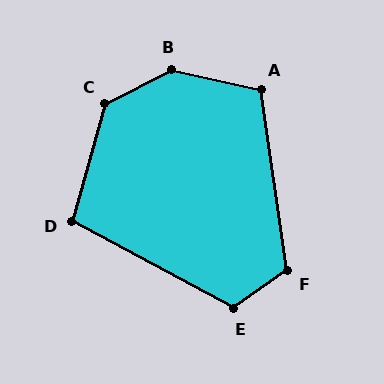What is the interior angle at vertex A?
Approximately 110 degrees (obtuse).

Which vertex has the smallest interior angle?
D, at approximately 103 degrees.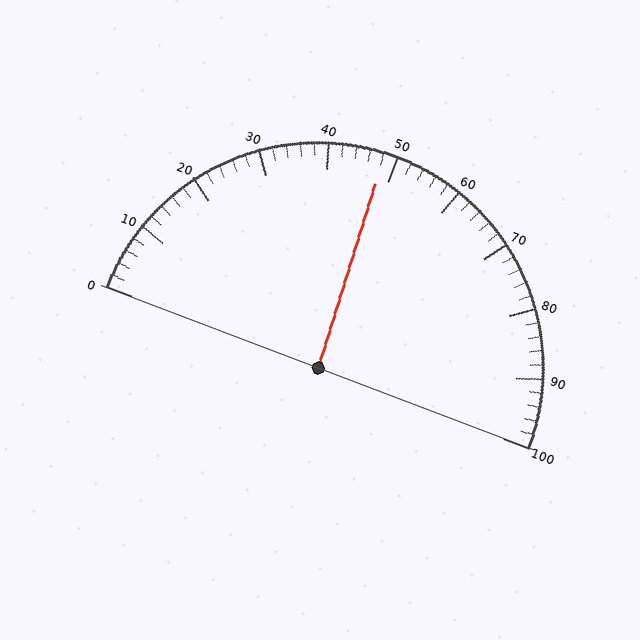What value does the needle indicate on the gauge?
The needle indicates approximately 48.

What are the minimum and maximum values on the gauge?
The gauge ranges from 0 to 100.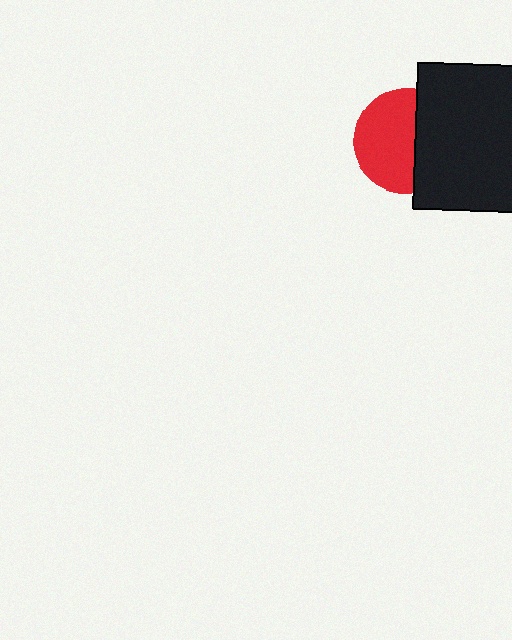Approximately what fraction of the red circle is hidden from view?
Roughly 41% of the red circle is hidden behind the black square.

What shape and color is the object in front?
The object in front is a black square.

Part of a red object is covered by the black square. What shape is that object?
It is a circle.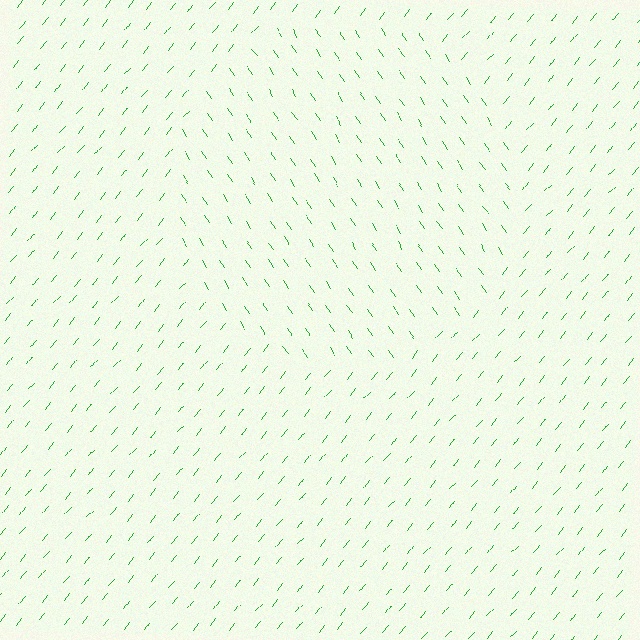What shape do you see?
I see a circle.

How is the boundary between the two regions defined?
The boundary is defined purely by a change in line orientation (approximately 73 degrees difference). All lines are the same color and thickness.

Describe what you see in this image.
The image is filled with small green line segments. A circle region in the image has lines oriented differently from the surrounding lines, creating a visible texture boundary.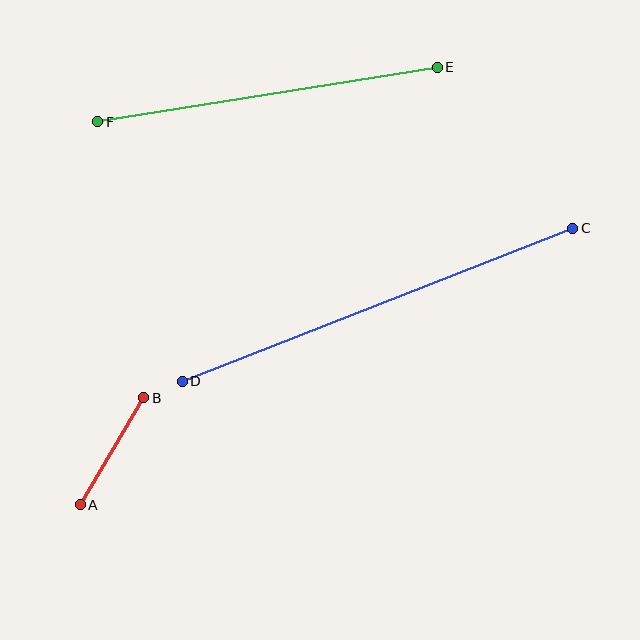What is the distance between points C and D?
The distance is approximately 419 pixels.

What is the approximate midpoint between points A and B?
The midpoint is at approximately (112, 451) pixels.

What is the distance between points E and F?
The distance is approximately 344 pixels.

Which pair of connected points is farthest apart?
Points C and D are farthest apart.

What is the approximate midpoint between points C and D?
The midpoint is at approximately (377, 305) pixels.